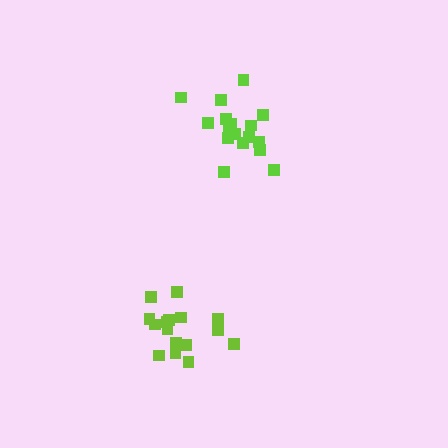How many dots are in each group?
Group 1: 17 dots, Group 2: 16 dots (33 total).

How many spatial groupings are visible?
There are 2 spatial groupings.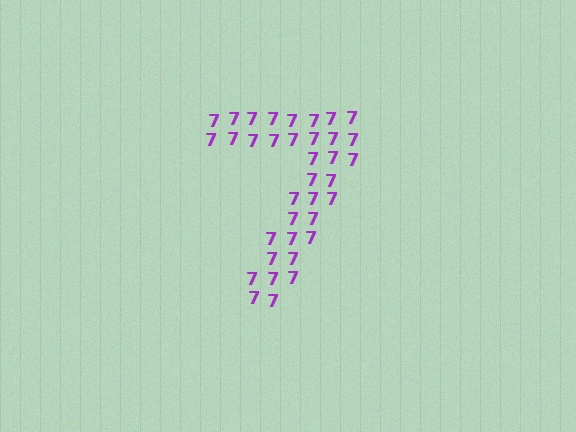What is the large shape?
The large shape is the digit 7.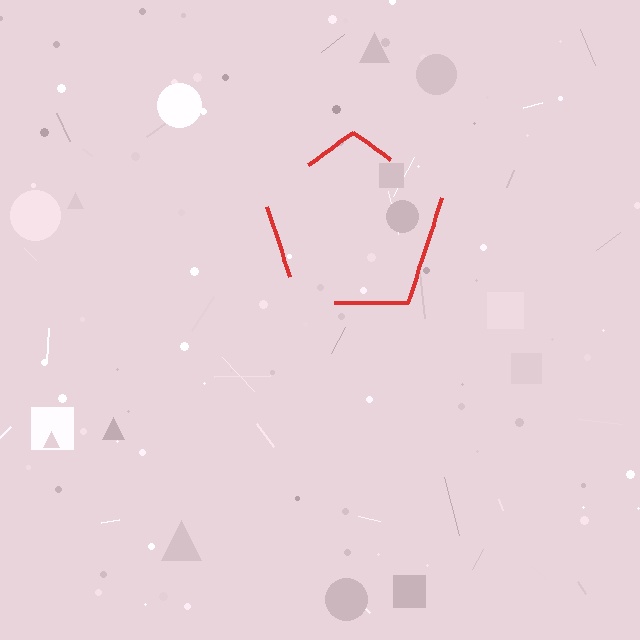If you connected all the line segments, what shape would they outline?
They would outline a pentagon.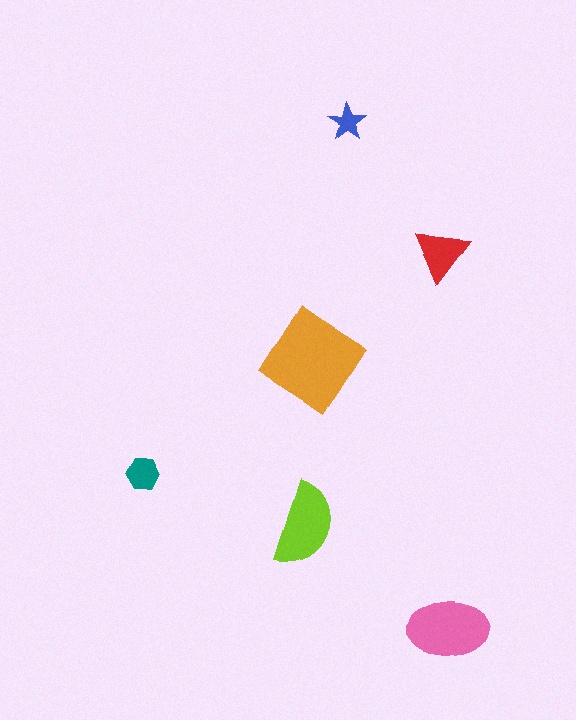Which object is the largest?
The orange diamond.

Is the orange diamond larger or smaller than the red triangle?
Larger.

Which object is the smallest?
The blue star.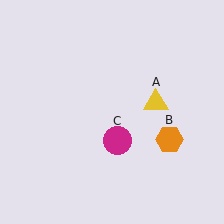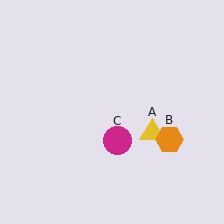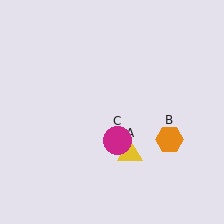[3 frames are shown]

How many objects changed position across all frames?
1 object changed position: yellow triangle (object A).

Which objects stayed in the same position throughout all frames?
Orange hexagon (object B) and magenta circle (object C) remained stationary.